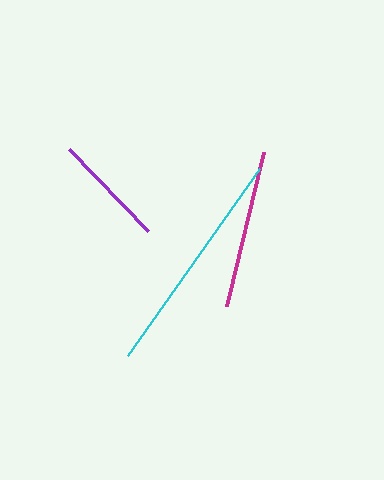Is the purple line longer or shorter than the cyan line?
The cyan line is longer than the purple line.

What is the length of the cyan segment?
The cyan segment is approximately 229 pixels long.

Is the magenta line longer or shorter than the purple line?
The magenta line is longer than the purple line.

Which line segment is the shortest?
The purple line is the shortest at approximately 114 pixels.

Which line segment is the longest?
The cyan line is the longest at approximately 229 pixels.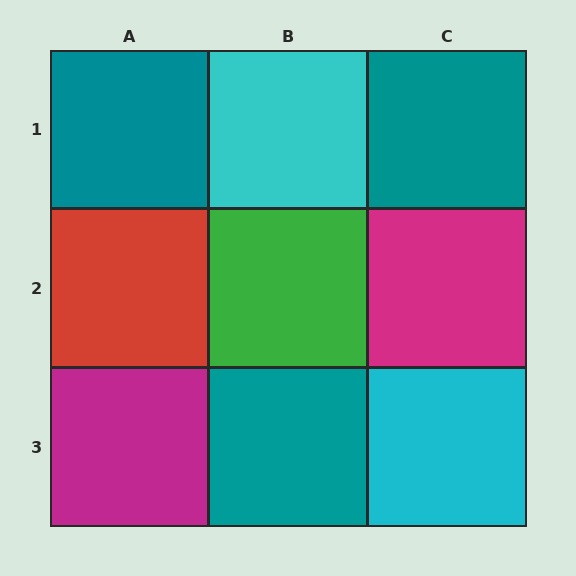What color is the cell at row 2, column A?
Red.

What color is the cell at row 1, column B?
Cyan.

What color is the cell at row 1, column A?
Teal.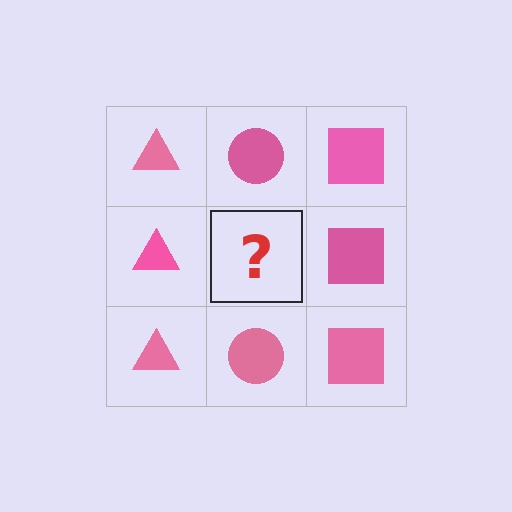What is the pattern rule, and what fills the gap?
The rule is that each column has a consistent shape. The gap should be filled with a pink circle.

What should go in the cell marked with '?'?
The missing cell should contain a pink circle.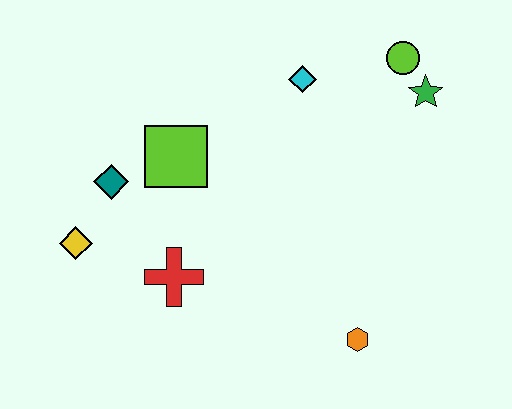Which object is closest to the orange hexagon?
The red cross is closest to the orange hexagon.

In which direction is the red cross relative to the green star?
The red cross is to the left of the green star.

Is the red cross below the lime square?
Yes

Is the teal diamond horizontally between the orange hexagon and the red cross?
No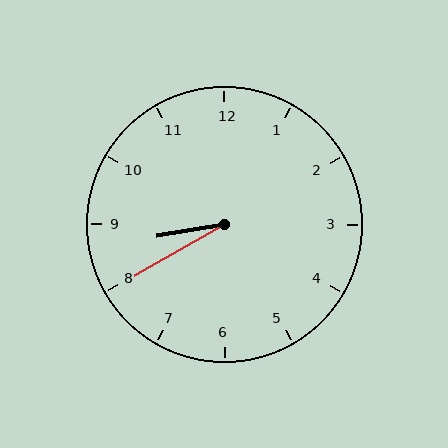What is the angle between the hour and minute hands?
Approximately 20 degrees.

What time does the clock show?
8:40.